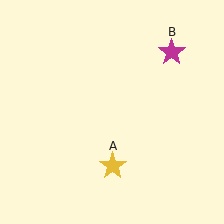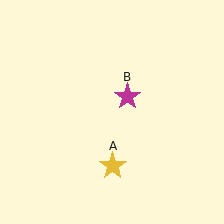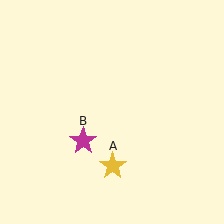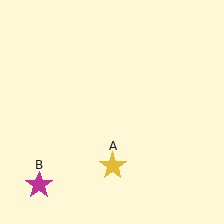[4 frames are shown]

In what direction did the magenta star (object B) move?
The magenta star (object B) moved down and to the left.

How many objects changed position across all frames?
1 object changed position: magenta star (object B).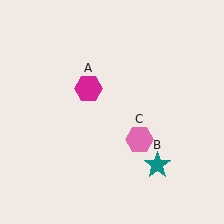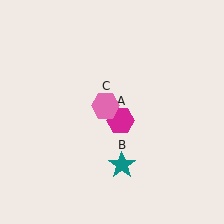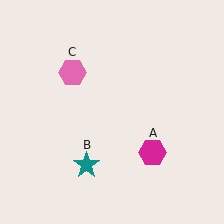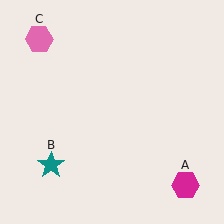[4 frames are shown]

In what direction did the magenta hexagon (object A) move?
The magenta hexagon (object A) moved down and to the right.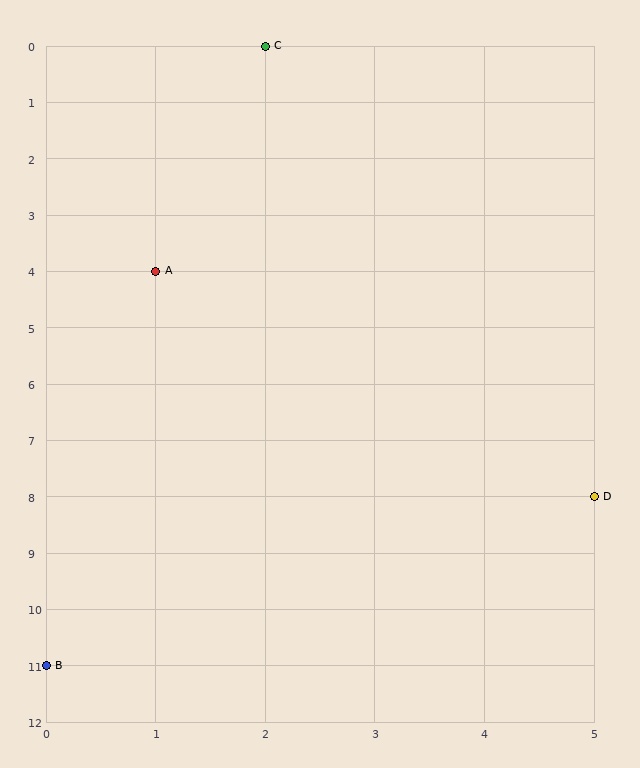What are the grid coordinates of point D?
Point D is at grid coordinates (5, 8).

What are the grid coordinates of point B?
Point B is at grid coordinates (0, 11).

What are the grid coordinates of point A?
Point A is at grid coordinates (1, 4).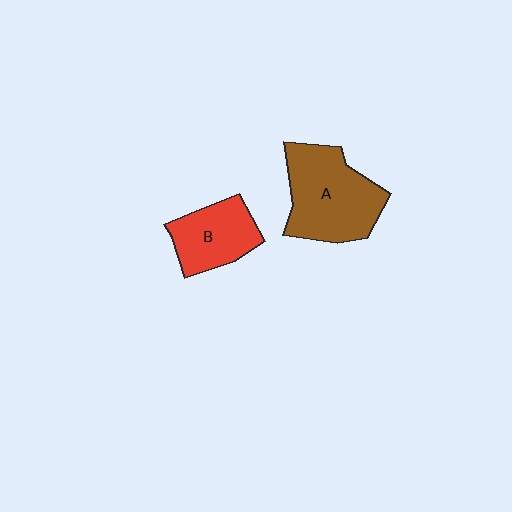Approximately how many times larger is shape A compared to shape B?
Approximately 1.6 times.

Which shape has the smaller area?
Shape B (red).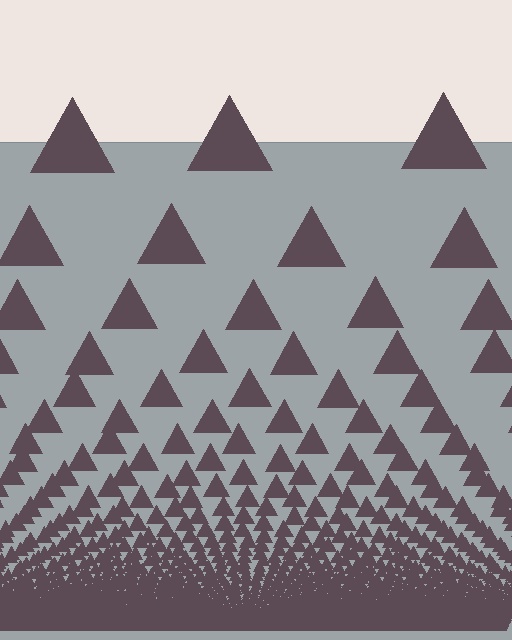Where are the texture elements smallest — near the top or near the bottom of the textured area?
Near the bottom.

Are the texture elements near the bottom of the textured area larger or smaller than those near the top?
Smaller. The gradient is inverted — elements near the bottom are smaller and denser.